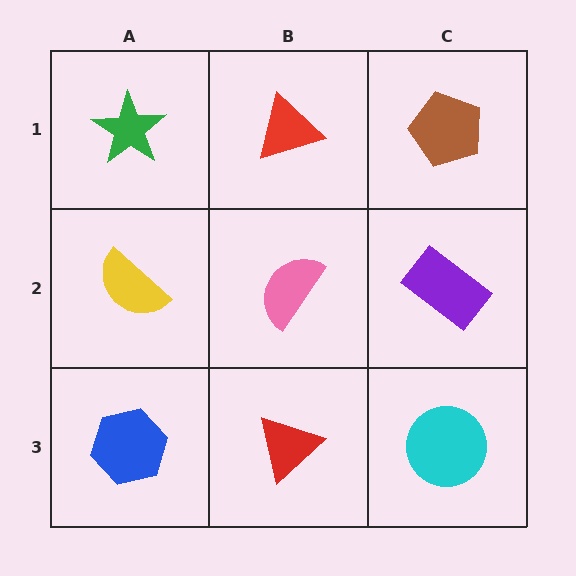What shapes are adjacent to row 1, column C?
A purple rectangle (row 2, column C), a red triangle (row 1, column B).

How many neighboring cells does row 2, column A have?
3.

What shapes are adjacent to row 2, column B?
A red triangle (row 1, column B), a red triangle (row 3, column B), a yellow semicircle (row 2, column A), a purple rectangle (row 2, column C).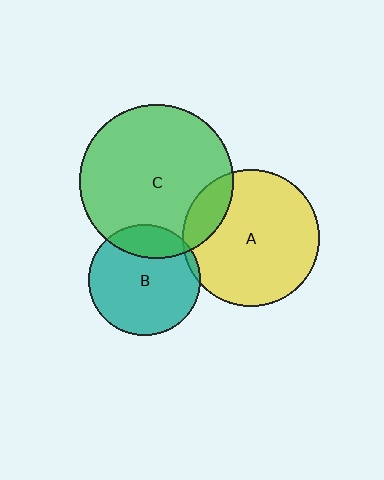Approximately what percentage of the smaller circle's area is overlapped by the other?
Approximately 15%.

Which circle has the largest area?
Circle C (green).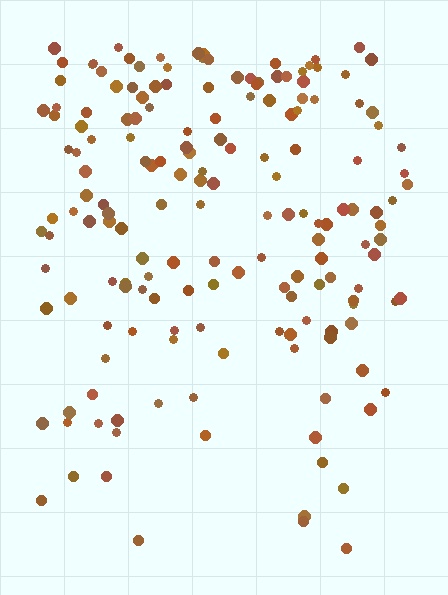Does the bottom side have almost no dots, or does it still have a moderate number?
Still a moderate number, just noticeably fewer than the top.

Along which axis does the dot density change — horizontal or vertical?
Vertical.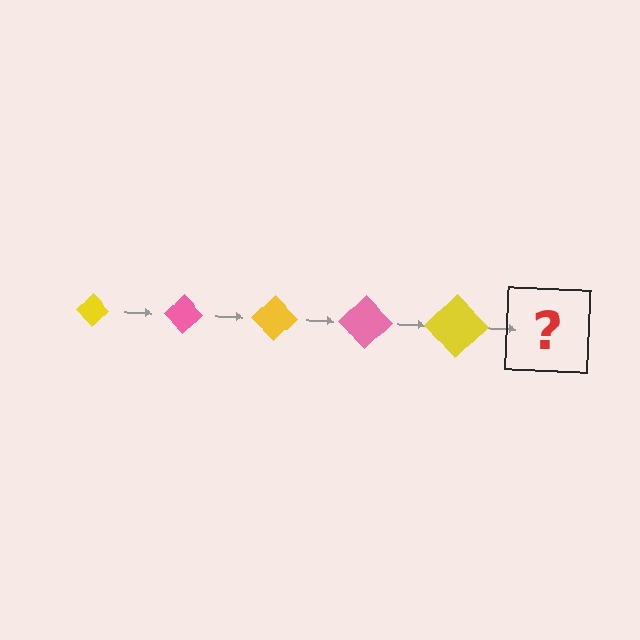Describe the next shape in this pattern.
It should be a pink diamond, larger than the previous one.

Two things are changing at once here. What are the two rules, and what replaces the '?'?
The two rules are that the diamond grows larger each step and the color cycles through yellow and pink. The '?' should be a pink diamond, larger than the previous one.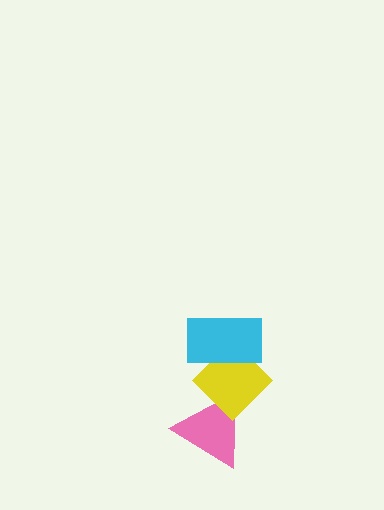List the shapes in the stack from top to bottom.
From top to bottom: the cyan rectangle, the yellow diamond, the pink triangle.